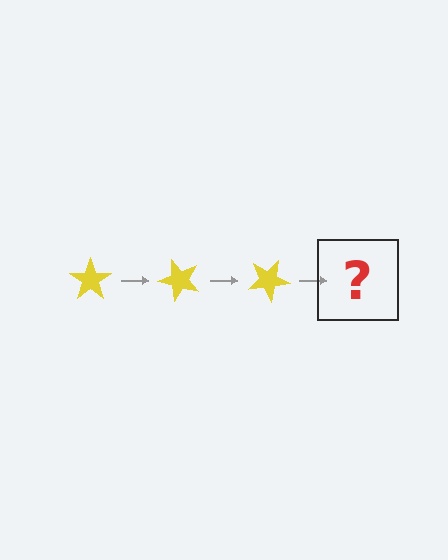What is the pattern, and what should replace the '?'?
The pattern is that the star rotates 50 degrees each step. The '?' should be a yellow star rotated 150 degrees.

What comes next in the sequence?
The next element should be a yellow star rotated 150 degrees.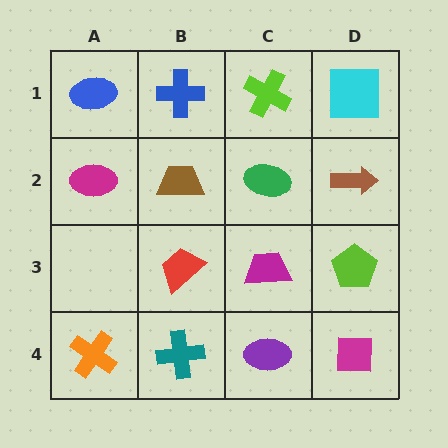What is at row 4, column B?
A teal cross.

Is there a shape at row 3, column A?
No, that cell is empty.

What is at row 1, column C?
A lime cross.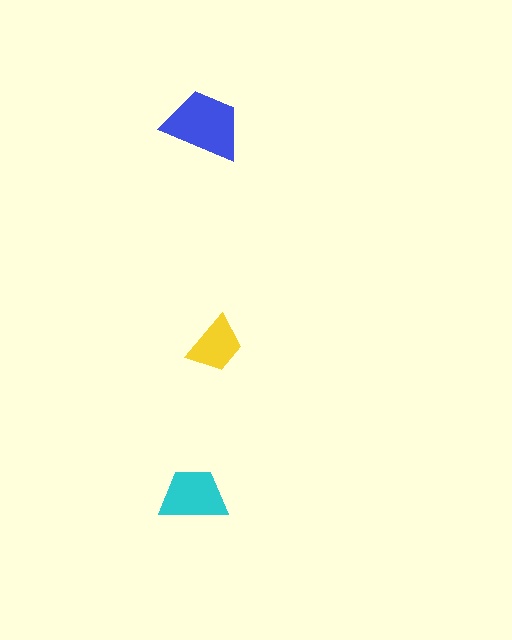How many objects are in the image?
There are 3 objects in the image.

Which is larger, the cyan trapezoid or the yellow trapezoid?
The cyan one.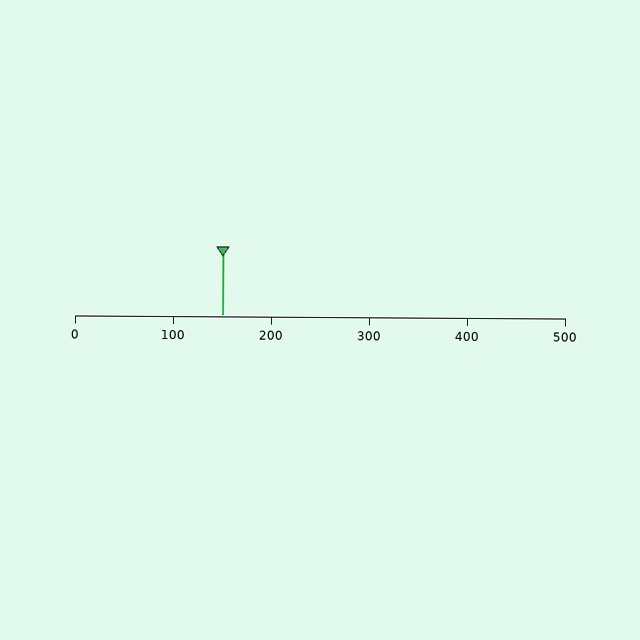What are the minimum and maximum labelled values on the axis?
The axis runs from 0 to 500.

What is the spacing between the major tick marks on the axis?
The major ticks are spaced 100 apart.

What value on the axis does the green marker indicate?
The marker indicates approximately 150.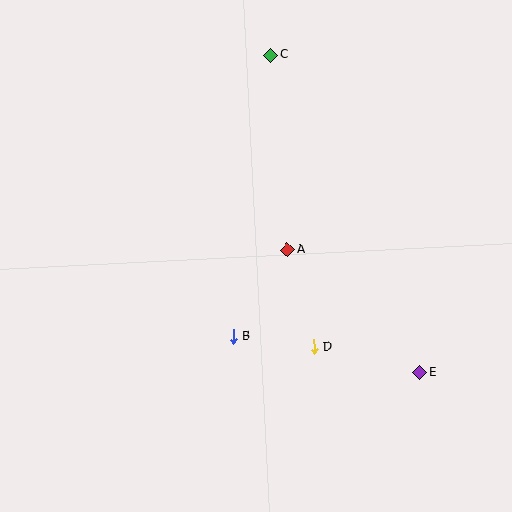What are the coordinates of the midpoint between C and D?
The midpoint between C and D is at (292, 201).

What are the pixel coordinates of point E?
Point E is at (420, 373).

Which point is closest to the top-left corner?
Point C is closest to the top-left corner.